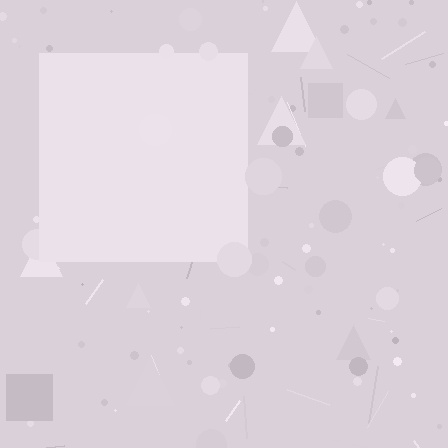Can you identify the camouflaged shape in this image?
The camouflaged shape is a square.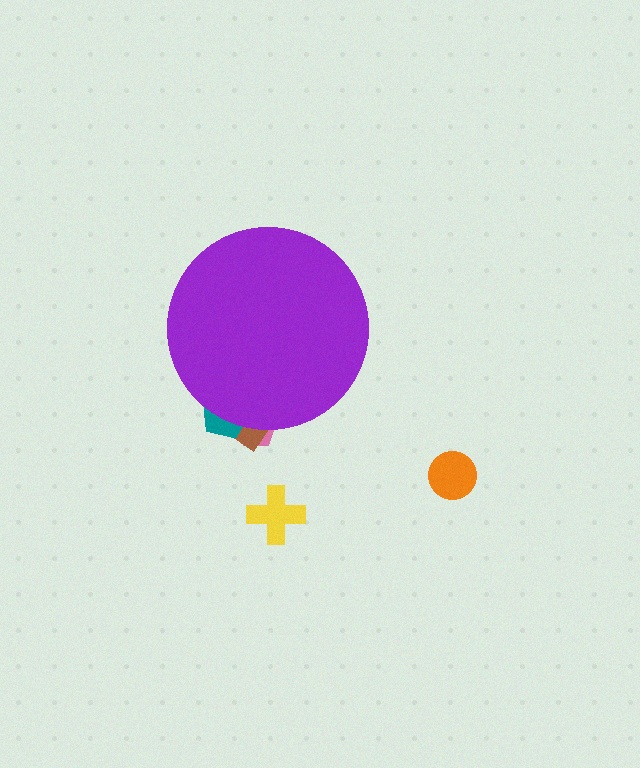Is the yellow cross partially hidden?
No, the yellow cross is fully visible.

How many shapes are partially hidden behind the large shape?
3 shapes are partially hidden.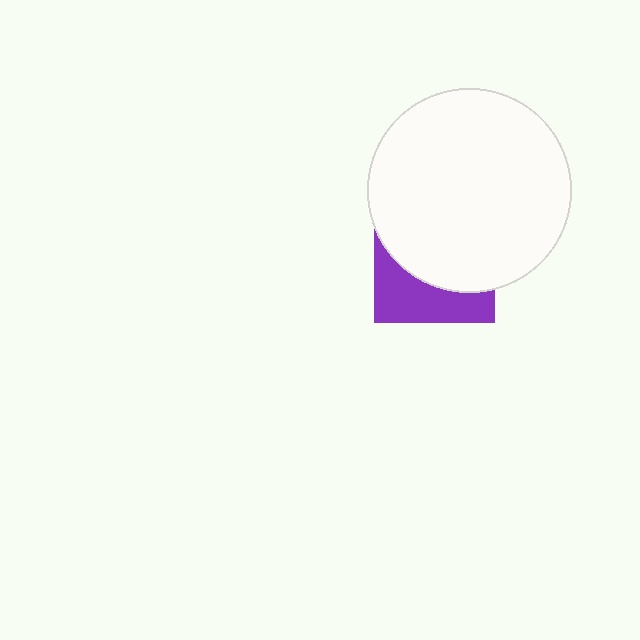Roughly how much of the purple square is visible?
A small part of it is visible (roughly 37%).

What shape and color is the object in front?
The object in front is a white circle.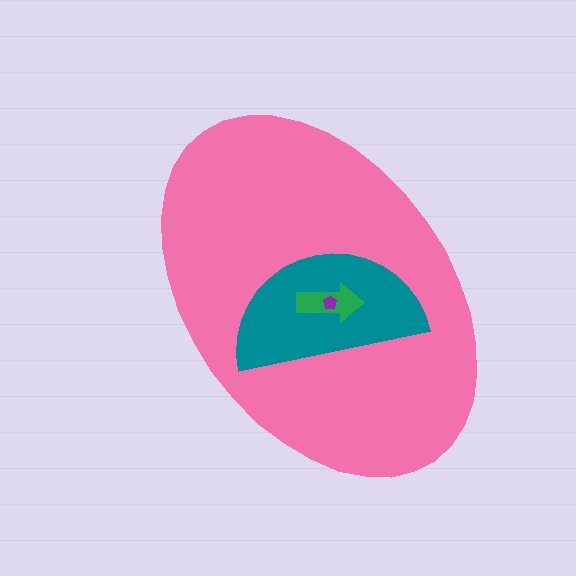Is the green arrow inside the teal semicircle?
Yes.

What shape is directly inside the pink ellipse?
The teal semicircle.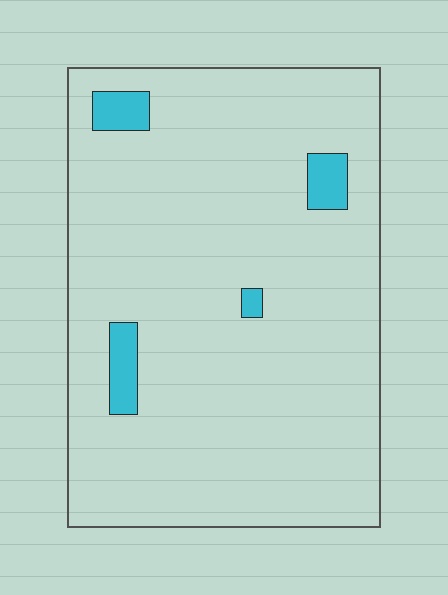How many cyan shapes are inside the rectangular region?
4.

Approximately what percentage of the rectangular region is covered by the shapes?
Approximately 5%.